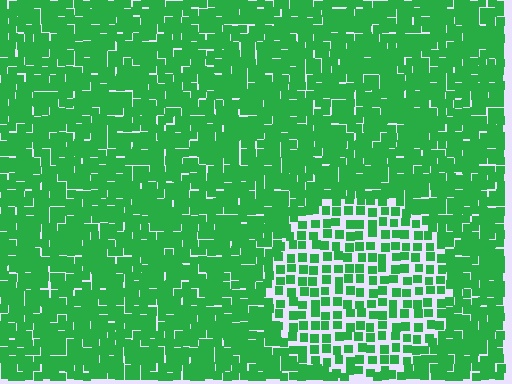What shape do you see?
I see a circle.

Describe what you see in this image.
The image contains small green elements arranged at two different densities. A circle-shaped region is visible where the elements are less densely packed than the surrounding area.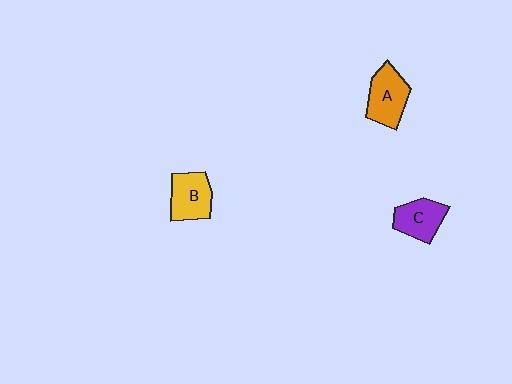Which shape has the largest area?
Shape A (orange).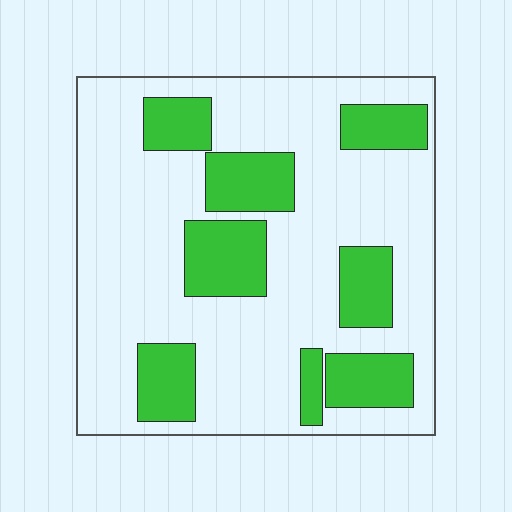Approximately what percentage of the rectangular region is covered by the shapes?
Approximately 25%.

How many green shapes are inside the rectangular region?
8.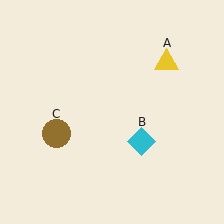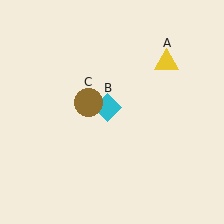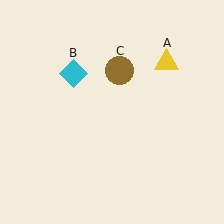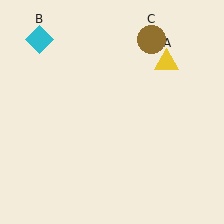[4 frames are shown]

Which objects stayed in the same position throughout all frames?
Yellow triangle (object A) remained stationary.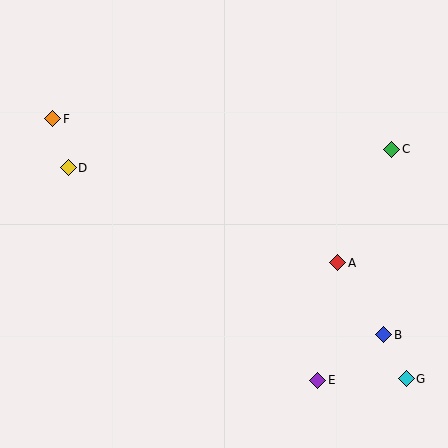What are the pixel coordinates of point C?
Point C is at (392, 149).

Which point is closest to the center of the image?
Point A at (338, 263) is closest to the center.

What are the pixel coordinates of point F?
Point F is at (53, 119).